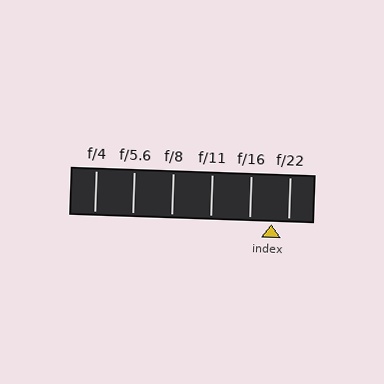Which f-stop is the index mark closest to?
The index mark is closest to f/22.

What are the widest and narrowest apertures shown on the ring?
The widest aperture shown is f/4 and the narrowest is f/22.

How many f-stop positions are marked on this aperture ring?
There are 6 f-stop positions marked.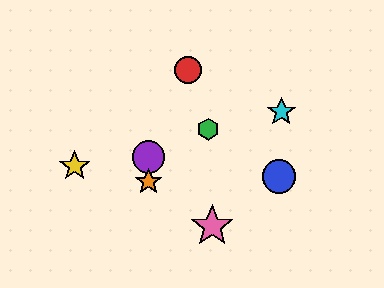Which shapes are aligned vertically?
The purple circle, the orange star are aligned vertically.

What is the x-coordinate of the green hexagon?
The green hexagon is at x≈208.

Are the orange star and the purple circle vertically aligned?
Yes, both are at x≈148.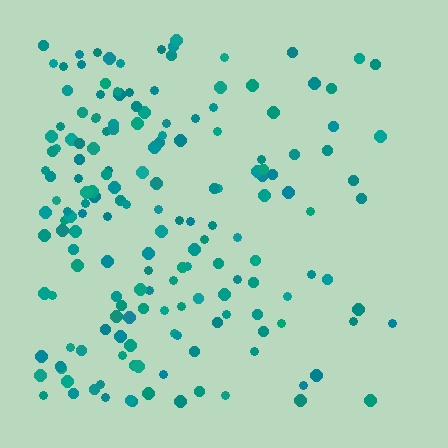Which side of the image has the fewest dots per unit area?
The right.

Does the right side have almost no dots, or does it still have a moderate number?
Still a moderate number, just noticeably fewer than the left.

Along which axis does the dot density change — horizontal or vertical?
Horizontal.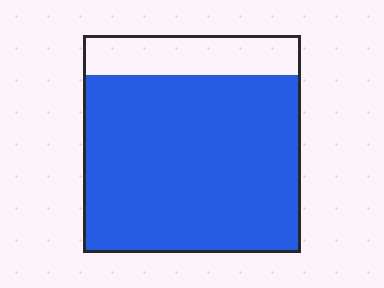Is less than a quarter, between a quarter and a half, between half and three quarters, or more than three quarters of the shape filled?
More than three quarters.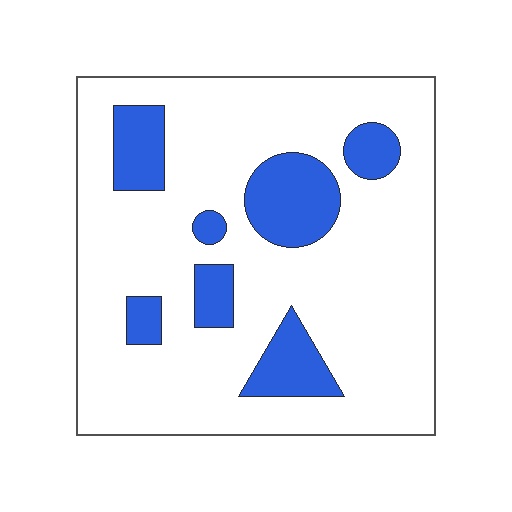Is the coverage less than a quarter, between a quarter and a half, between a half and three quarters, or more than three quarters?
Less than a quarter.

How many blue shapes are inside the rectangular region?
7.